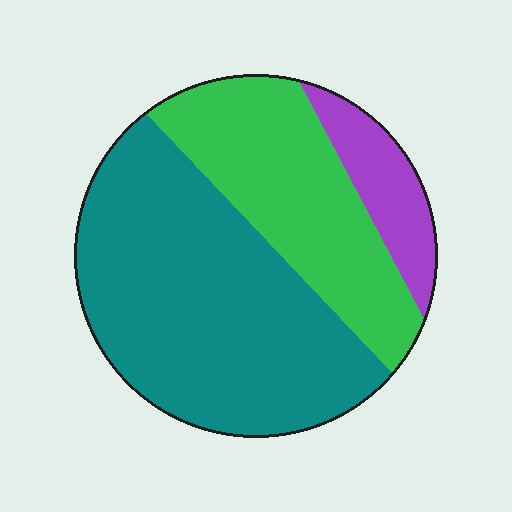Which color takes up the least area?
Purple, at roughly 10%.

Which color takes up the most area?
Teal, at roughly 55%.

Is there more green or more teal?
Teal.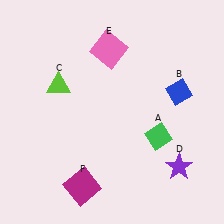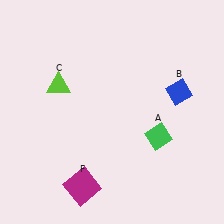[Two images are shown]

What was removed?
The purple star (D), the pink square (E) were removed in Image 2.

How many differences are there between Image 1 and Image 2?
There are 2 differences between the two images.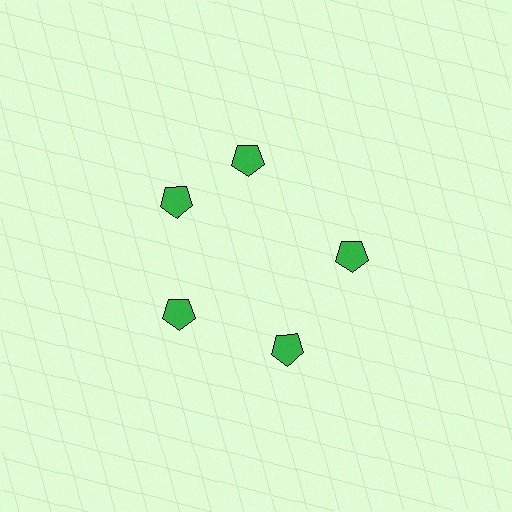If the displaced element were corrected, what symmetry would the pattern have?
It would have 5-fold rotational symmetry — the pattern would map onto itself every 72 degrees.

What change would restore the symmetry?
The symmetry would be restored by rotating it back into even spacing with its neighbors so that all 5 pentagons sit at equal angles and equal distance from the center.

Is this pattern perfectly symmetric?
No. The 5 green pentagons are arranged in a ring, but one element near the 1 o'clock position is rotated out of alignment along the ring, breaking the 5-fold rotational symmetry.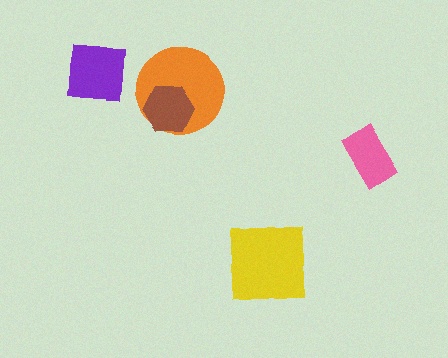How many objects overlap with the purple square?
0 objects overlap with the purple square.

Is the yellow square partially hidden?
No, no other shape covers it.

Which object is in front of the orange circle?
The brown hexagon is in front of the orange circle.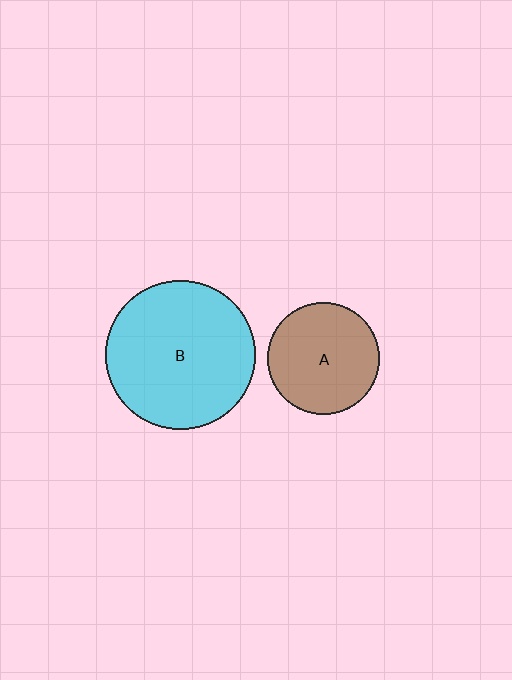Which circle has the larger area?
Circle B (cyan).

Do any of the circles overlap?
No, none of the circles overlap.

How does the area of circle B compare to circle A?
Approximately 1.8 times.